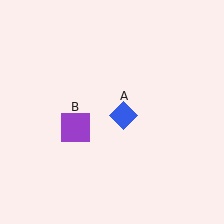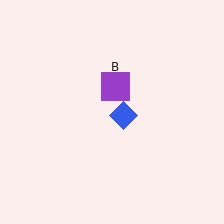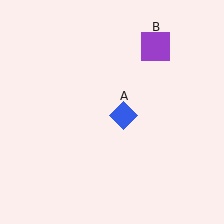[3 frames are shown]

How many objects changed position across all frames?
1 object changed position: purple square (object B).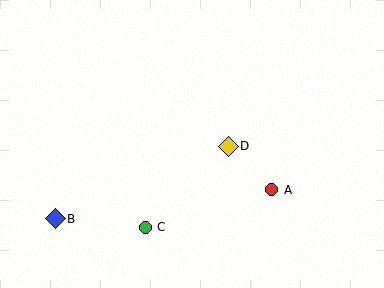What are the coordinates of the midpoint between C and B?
The midpoint between C and B is at (100, 223).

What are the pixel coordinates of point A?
Point A is at (272, 190).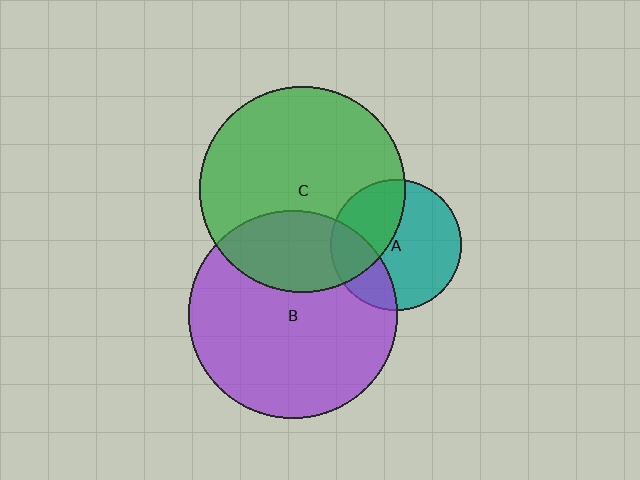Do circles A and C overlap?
Yes.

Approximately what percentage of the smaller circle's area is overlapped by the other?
Approximately 40%.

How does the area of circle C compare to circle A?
Approximately 2.5 times.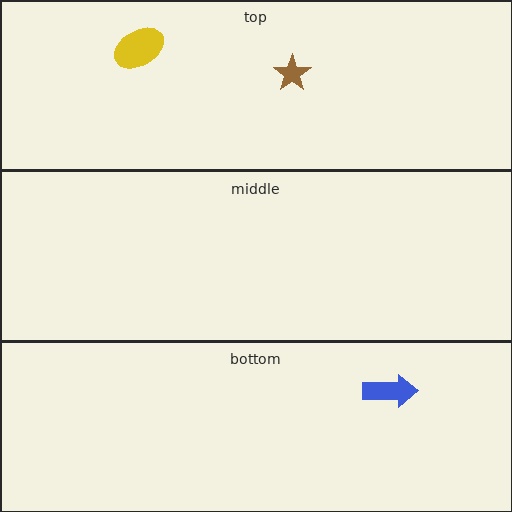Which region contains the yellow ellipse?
The top region.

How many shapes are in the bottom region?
1.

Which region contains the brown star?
The top region.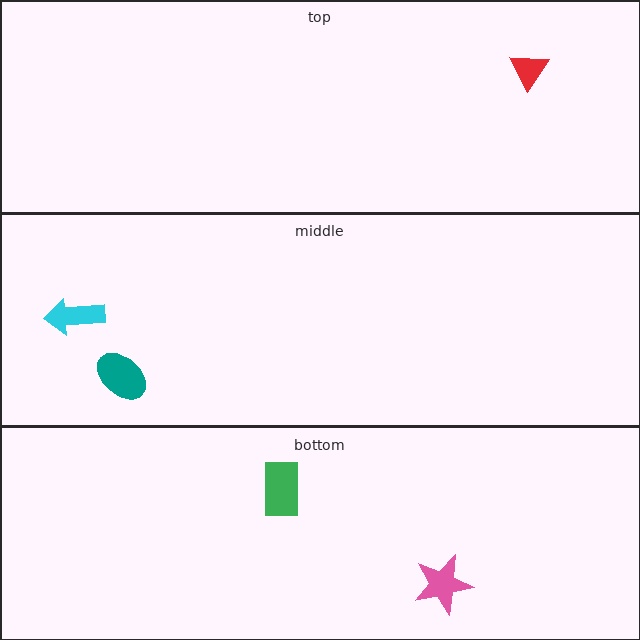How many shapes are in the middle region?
2.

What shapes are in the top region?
The red triangle.